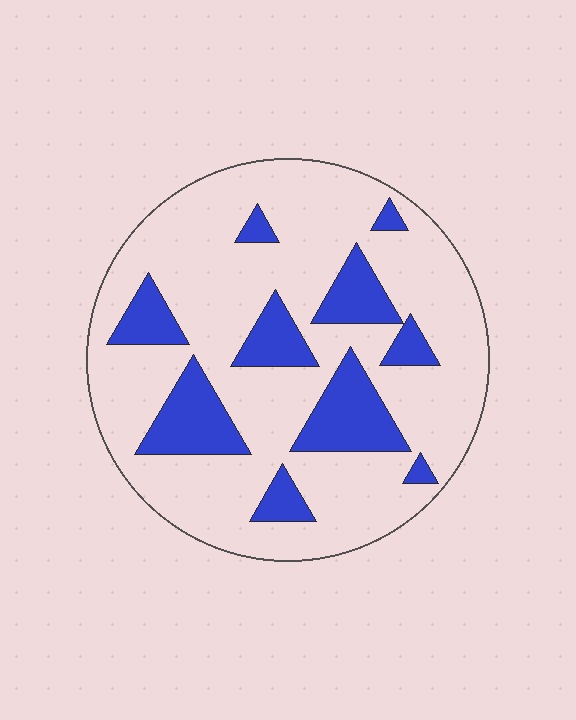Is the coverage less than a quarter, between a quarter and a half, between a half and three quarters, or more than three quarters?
Less than a quarter.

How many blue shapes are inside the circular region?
10.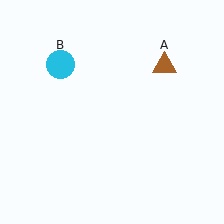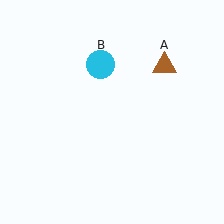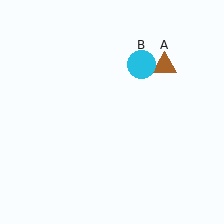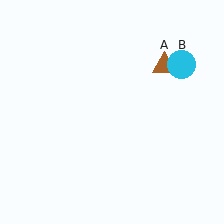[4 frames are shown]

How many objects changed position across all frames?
1 object changed position: cyan circle (object B).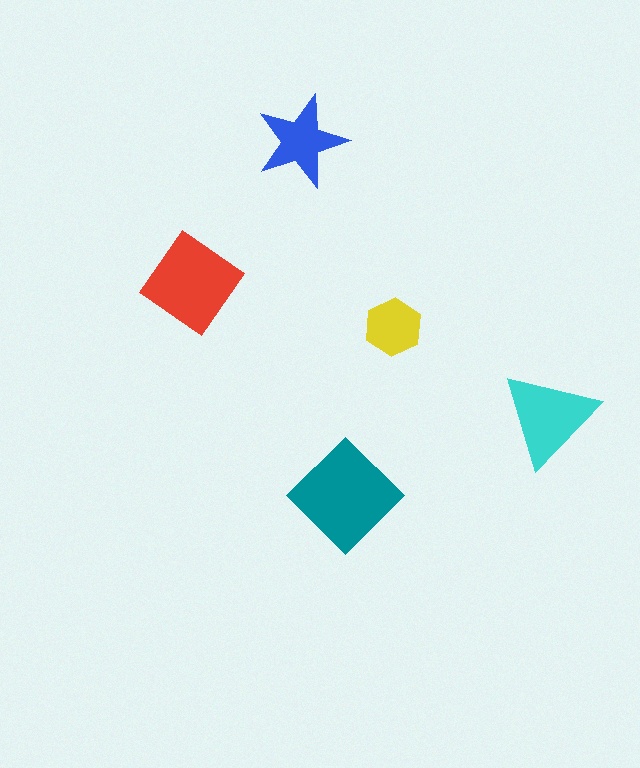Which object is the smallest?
The yellow hexagon.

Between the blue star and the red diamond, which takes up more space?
The red diamond.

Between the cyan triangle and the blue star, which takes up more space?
The cyan triangle.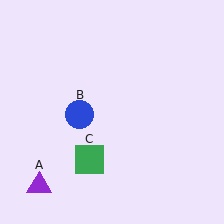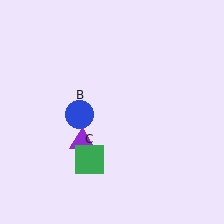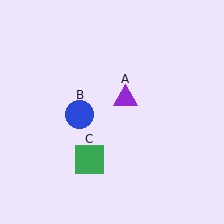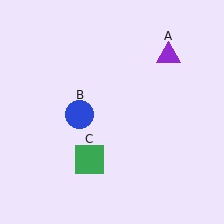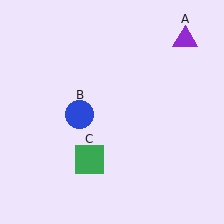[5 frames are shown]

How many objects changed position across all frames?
1 object changed position: purple triangle (object A).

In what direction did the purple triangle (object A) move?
The purple triangle (object A) moved up and to the right.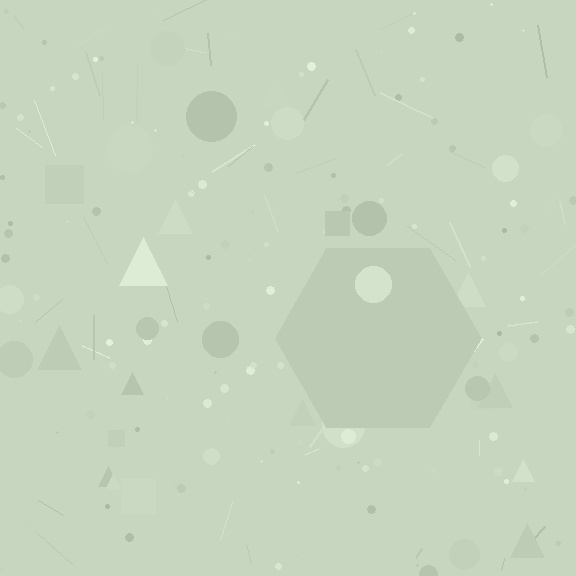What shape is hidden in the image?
A hexagon is hidden in the image.